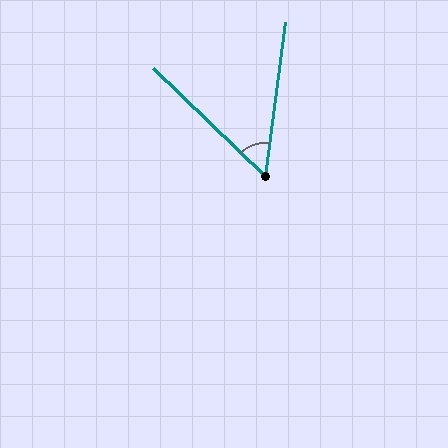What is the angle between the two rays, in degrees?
Approximately 53 degrees.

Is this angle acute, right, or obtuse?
It is acute.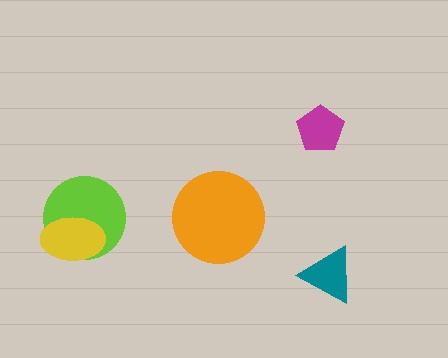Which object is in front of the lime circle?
The yellow ellipse is in front of the lime circle.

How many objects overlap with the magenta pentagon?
0 objects overlap with the magenta pentagon.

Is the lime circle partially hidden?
Yes, it is partially covered by another shape.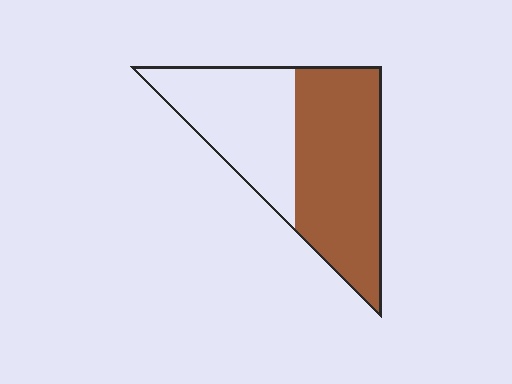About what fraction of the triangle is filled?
About three fifths (3/5).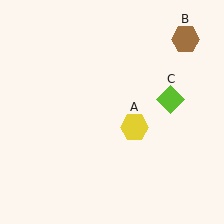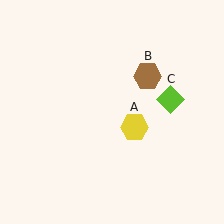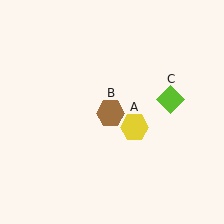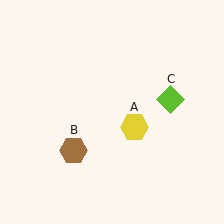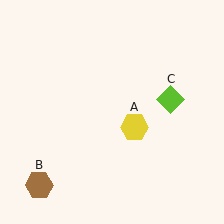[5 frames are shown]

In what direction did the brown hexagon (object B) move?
The brown hexagon (object B) moved down and to the left.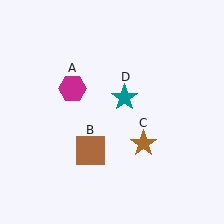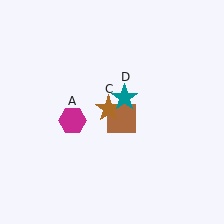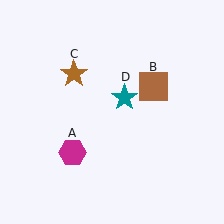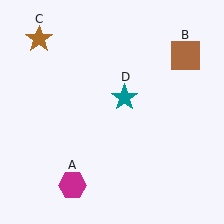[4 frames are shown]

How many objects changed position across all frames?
3 objects changed position: magenta hexagon (object A), brown square (object B), brown star (object C).